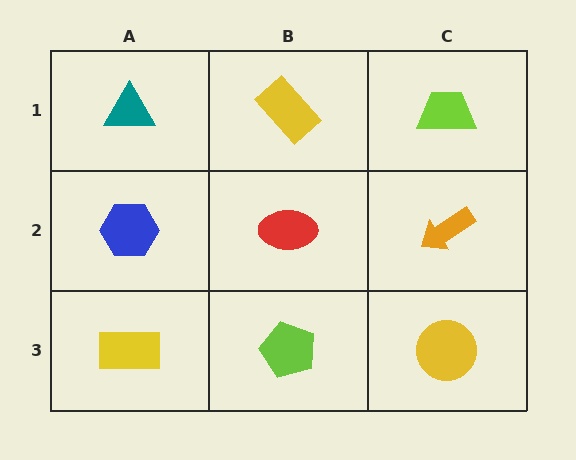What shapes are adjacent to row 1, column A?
A blue hexagon (row 2, column A), a yellow rectangle (row 1, column B).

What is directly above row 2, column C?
A lime trapezoid.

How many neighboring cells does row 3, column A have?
2.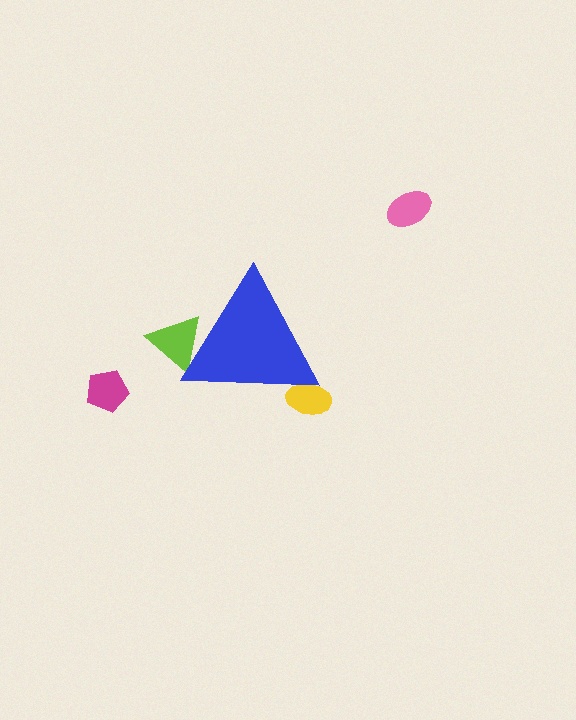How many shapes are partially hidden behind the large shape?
2 shapes are partially hidden.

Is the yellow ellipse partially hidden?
Yes, the yellow ellipse is partially hidden behind the blue triangle.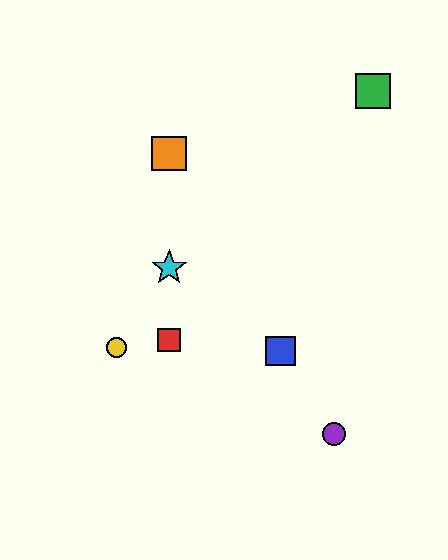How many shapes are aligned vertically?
3 shapes (the red square, the orange square, the cyan star) are aligned vertically.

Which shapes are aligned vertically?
The red square, the orange square, the cyan star are aligned vertically.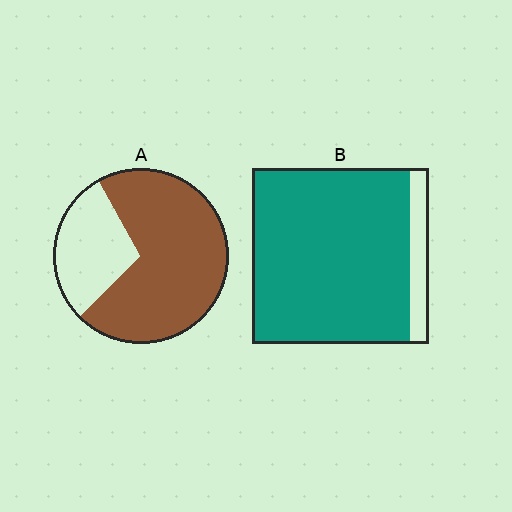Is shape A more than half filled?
Yes.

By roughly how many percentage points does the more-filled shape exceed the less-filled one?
By roughly 20 percentage points (B over A).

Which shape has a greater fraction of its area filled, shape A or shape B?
Shape B.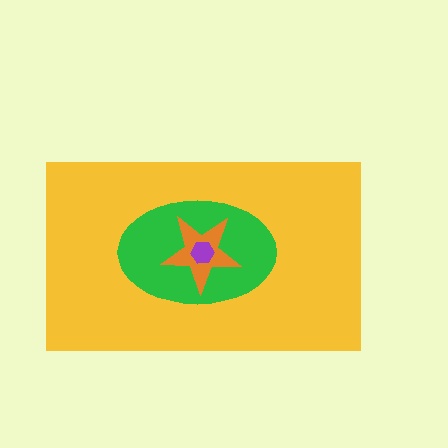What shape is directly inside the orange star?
The purple hexagon.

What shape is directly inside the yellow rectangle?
The green ellipse.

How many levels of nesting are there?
4.